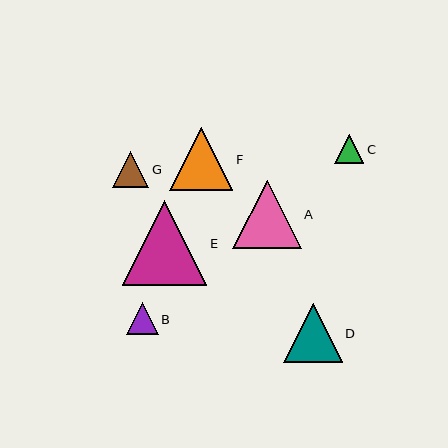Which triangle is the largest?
Triangle E is the largest with a size of approximately 84 pixels.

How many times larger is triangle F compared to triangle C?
Triangle F is approximately 2.1 times the size of triangle C.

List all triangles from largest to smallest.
From largest to smallest: E, A, F, D, G, B, C.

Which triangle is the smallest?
Triangle C is the smallest with a size of approximately 29 pixels.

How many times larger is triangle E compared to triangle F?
Triangle E is approximately 1.3 times the size of triangle F.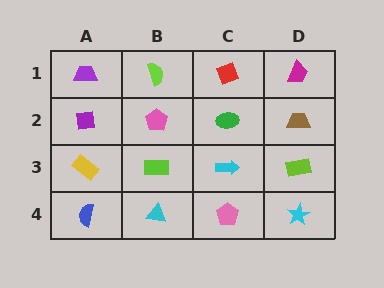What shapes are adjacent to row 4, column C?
A cyan arrow (row 3, column C), a cyan triangle (row 4, column B), a cyan star (row 4, column D).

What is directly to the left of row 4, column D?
A pink pentagon.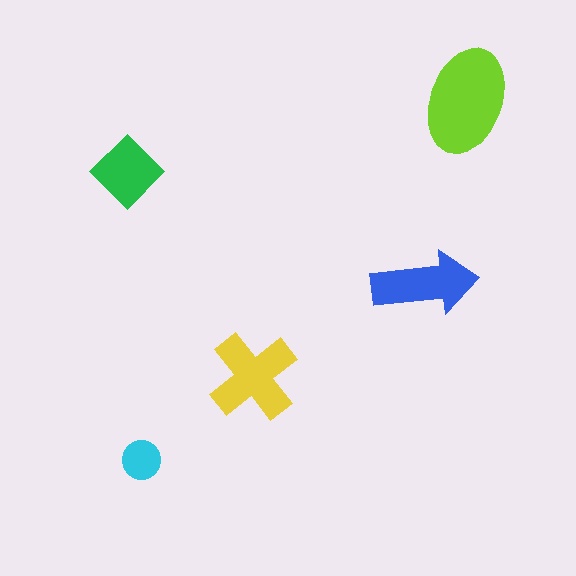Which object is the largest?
The lime ellipse.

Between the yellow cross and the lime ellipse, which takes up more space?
The lime ellipse.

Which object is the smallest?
The cyan circle.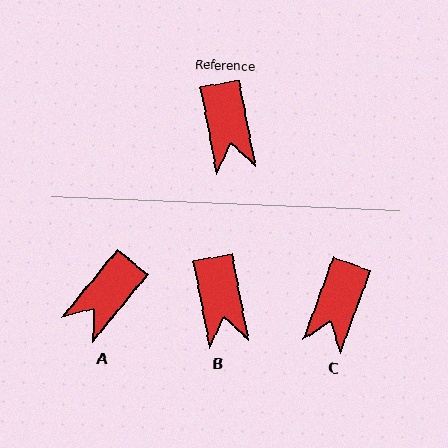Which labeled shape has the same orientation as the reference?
B.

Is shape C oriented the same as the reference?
No, it is off by about 31 degrees.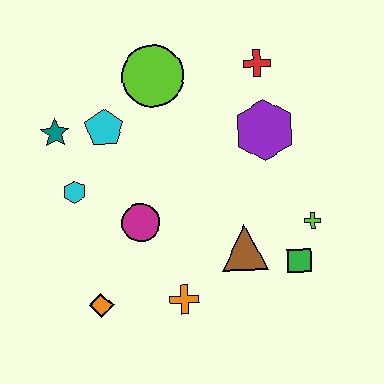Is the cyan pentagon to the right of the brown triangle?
No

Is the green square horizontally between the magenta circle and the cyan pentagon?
No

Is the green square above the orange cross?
Yes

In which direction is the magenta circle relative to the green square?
The magenta circle is to the left of the green square.